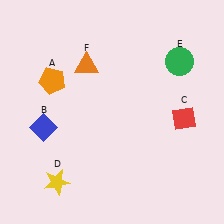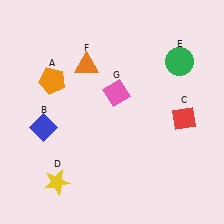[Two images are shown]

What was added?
A pink diamond (G) was added in Image 2.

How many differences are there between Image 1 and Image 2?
There is 1 difference between the two images.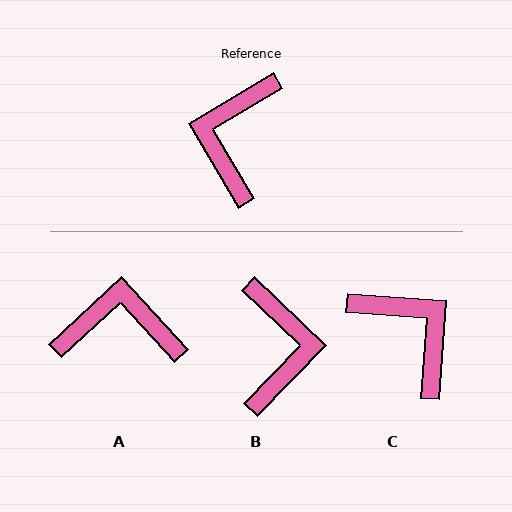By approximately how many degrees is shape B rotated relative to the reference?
Approximately 165 degrees clockwise.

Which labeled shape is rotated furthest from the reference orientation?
B, about 165 degrees away.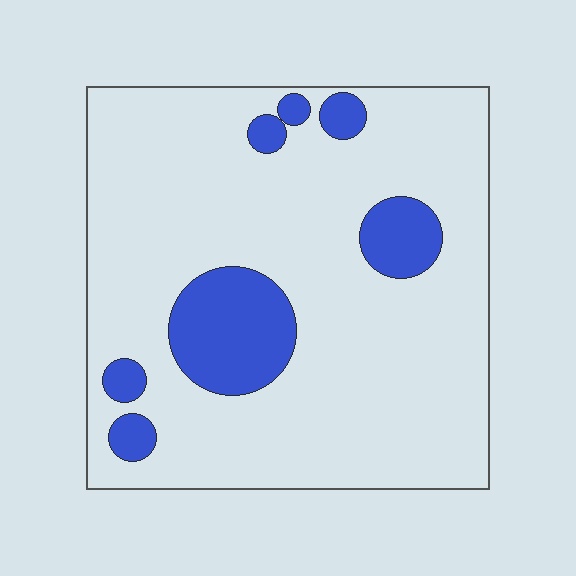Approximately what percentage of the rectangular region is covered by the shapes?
Approximately 15%.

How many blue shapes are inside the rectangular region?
7.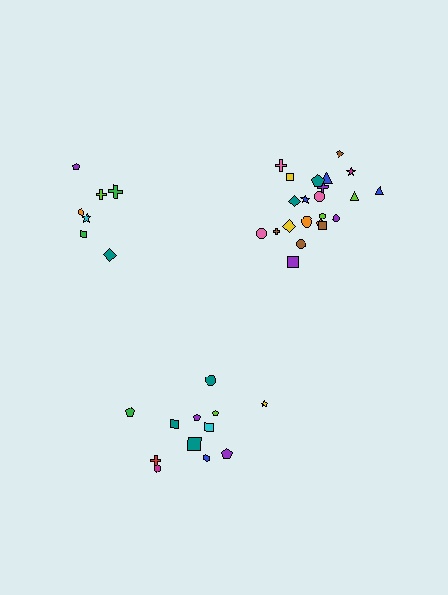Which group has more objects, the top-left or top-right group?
The top-right group.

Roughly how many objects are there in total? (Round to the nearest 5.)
Roughly 40 objects in total.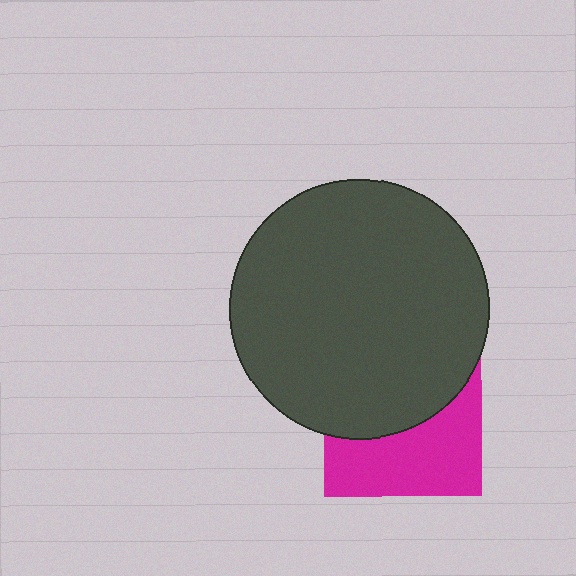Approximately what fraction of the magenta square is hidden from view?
Roughly 52% of the magenta square is hidden behind the dark gray circle.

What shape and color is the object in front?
The object in front is a dark gray circle.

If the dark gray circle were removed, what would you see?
You would see the complete magenta square.